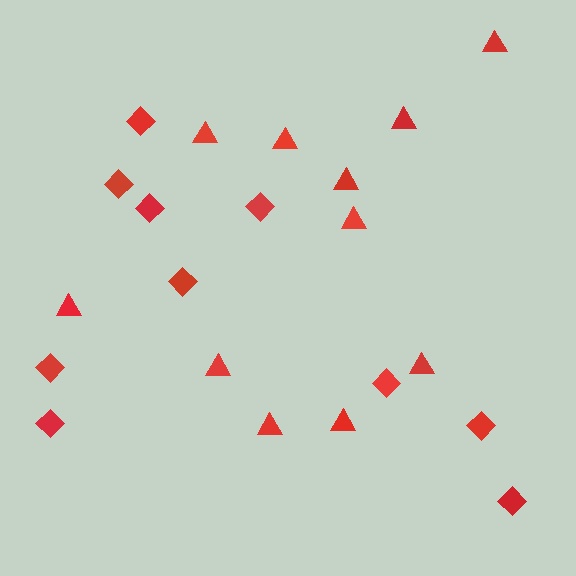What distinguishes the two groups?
There are 2 groups: one group of diamonds (10) and one group of triangles (11).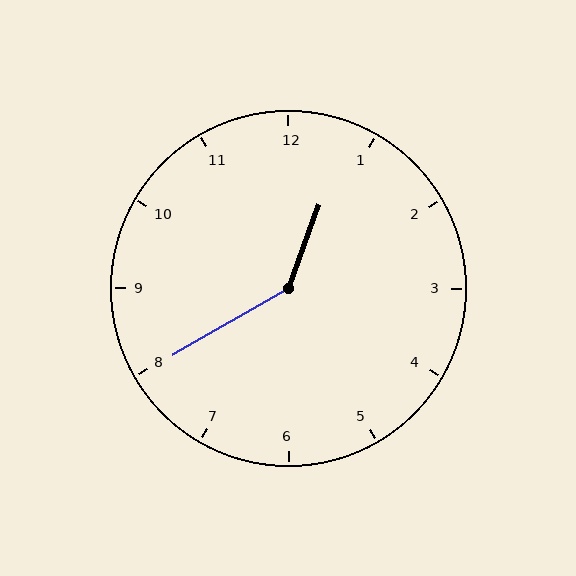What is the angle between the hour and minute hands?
Approximately 140 degrees.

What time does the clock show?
12:40.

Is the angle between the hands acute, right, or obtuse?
It is obtuse.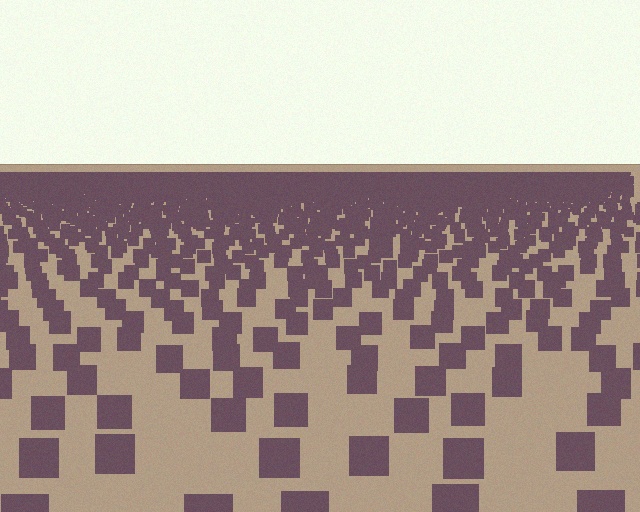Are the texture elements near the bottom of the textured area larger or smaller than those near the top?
Larger. Near the bottom, elements are closer to the viewer and appear at a bigger on-screen size.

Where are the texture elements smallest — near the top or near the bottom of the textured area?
Near the top.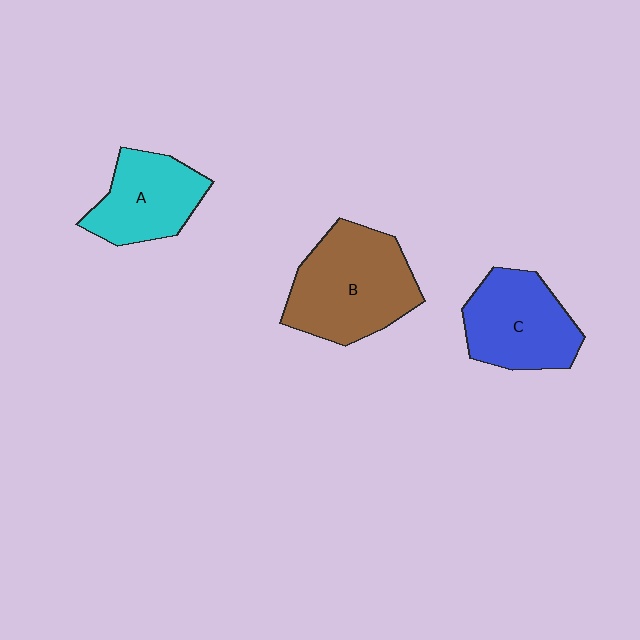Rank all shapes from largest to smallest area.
From largest to smallest: B (brown), C (blue), A (cyan).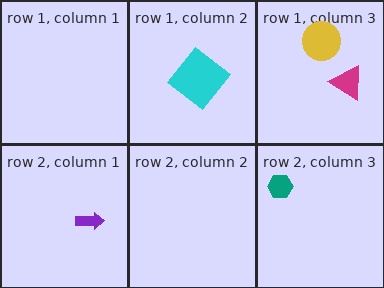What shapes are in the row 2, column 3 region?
The teal hexagon.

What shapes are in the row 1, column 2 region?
The cyan diamond.